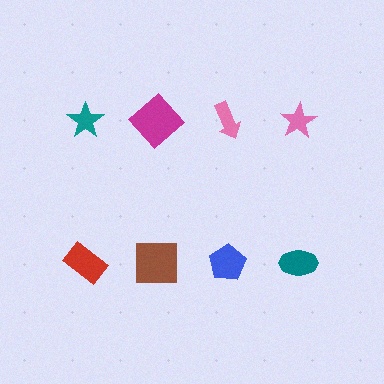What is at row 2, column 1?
A red rectangle.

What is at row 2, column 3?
A blue pentagon.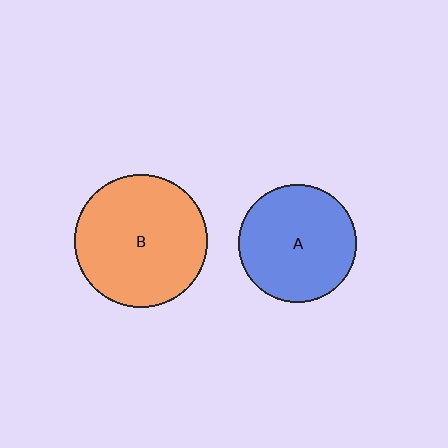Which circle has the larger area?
Circle B (orange).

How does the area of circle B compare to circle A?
Approximately 1.3 times.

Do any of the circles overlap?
No, none of the circles overlap.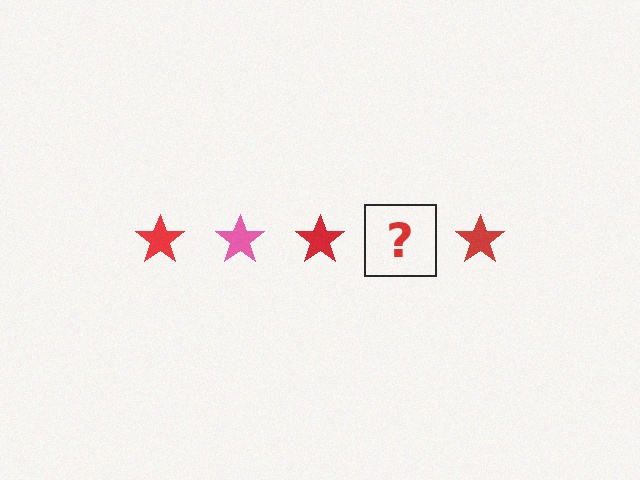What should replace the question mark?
The question mark should be replaced with a pink star.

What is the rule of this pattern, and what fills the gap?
The rule is that the pattern cycles through red, pink stars. The gap should be filled with a pink star.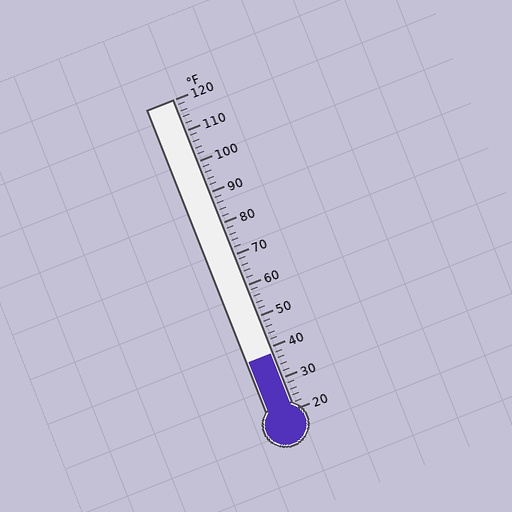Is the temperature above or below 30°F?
The temperature is above 30°F.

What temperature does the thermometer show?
The thermometer shows approximately 38°F.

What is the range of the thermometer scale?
The thermometer scale ranges from 20°F to 120°F.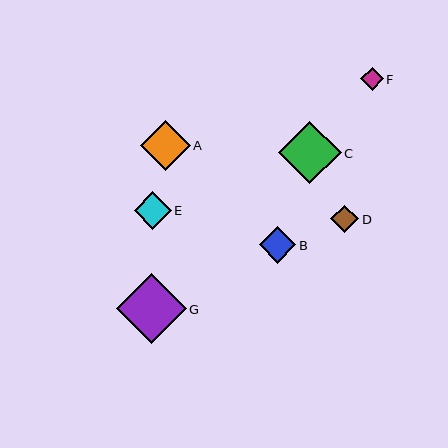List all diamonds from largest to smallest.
From largest to smallest: G, C, A, E, B, D, F.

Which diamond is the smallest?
Diamond F is the smallest with a size of approximately 23 pixels.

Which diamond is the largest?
Diamond G is the largest with a size of approximately 70 pixels.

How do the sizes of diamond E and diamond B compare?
Diamond E and diamond B are approximately the same size.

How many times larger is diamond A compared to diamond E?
Diamond A is approximately 1.3 times the size of diamond E.